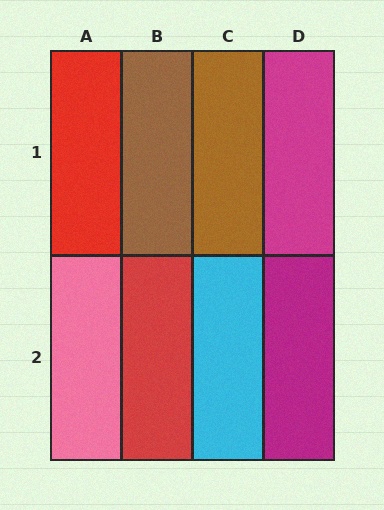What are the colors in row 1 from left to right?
Red, brown, brown, magenta.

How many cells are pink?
1 cell is pink.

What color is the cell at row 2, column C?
Cyan.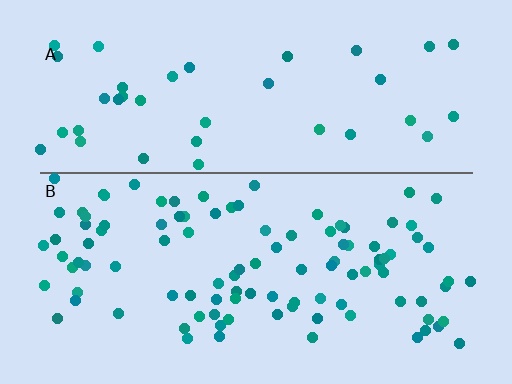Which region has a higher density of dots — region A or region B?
B (the bottom).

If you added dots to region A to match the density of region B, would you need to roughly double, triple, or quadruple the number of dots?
Approximately triple.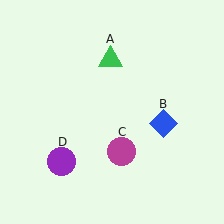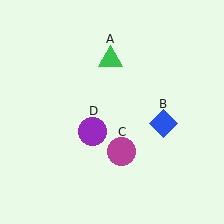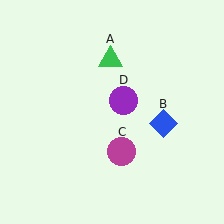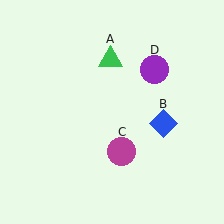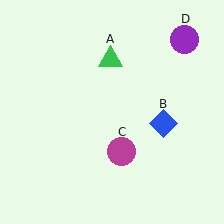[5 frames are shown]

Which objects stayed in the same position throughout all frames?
Green triangle (object A) and blue diamond (object B) and magenta circle (object C) remained stationary.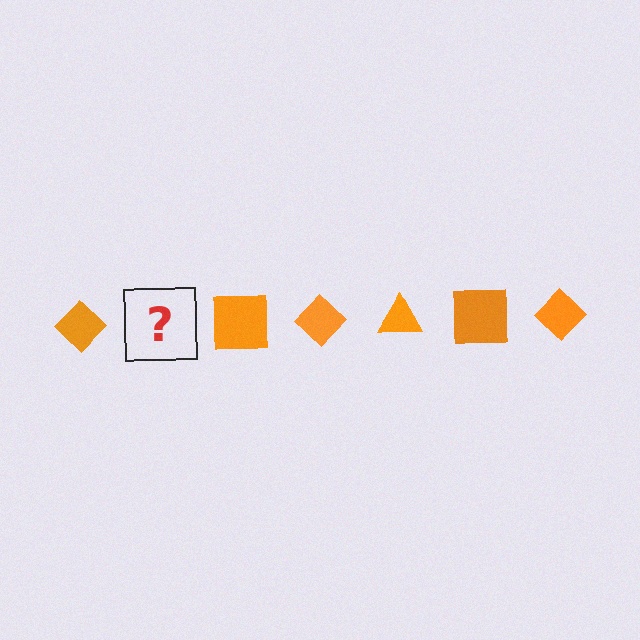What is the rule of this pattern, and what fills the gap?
The rule is that the pattern cycles through diamond, triangle, square shapes in orange. The gap should be filled with an orange triangle.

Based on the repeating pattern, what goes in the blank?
The blank should be an orange triangle.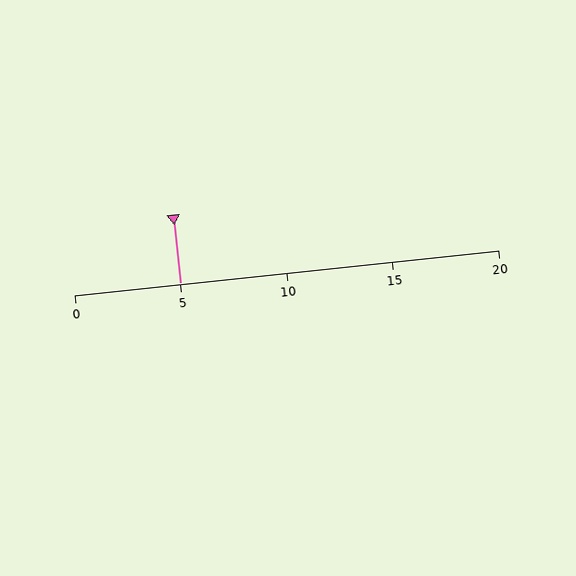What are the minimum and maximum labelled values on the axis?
The axis runs from 0 to 20.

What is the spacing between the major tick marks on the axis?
The major ticks are spaced 5 apart.